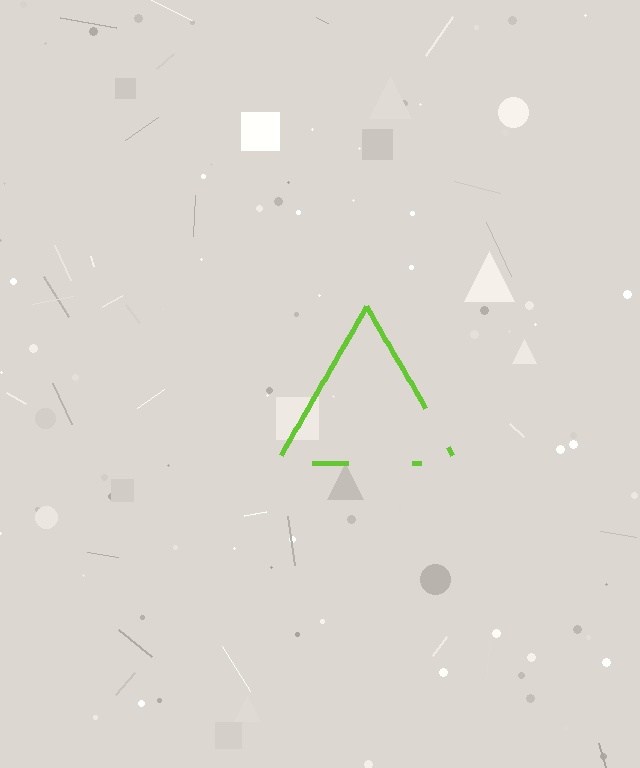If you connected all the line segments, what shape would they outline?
They would outline a triangle.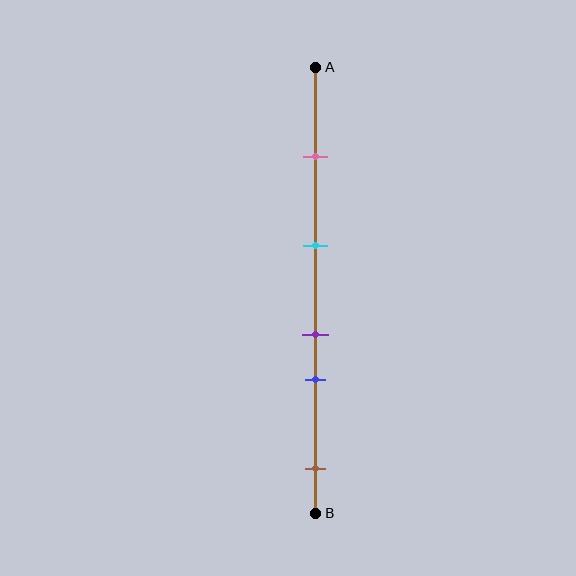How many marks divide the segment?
There are 5 marks dividing the segment.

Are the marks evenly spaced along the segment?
No, the marks are not evenly spaced.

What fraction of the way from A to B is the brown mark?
The brown mark is approximately 90% (0.9) of the way from A to B.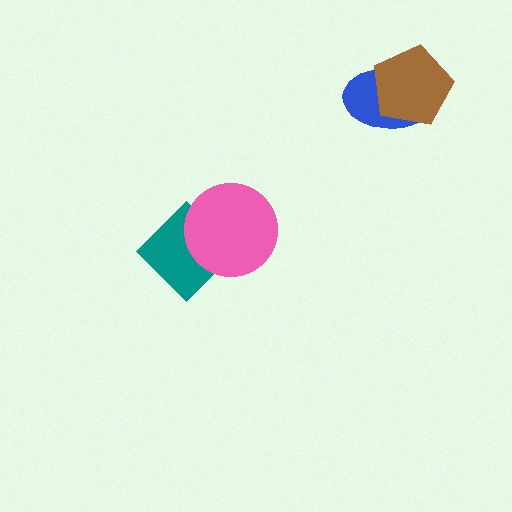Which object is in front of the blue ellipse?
The brown pentagon is in front of the blue ellipse.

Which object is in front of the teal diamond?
The pink circle is in front of the teal diamond.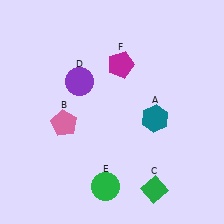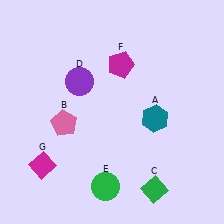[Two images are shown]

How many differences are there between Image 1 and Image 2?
There is 1 difference between the two images.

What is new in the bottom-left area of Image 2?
A magenta diamond (G) was added in the bottom-left area of Image 2.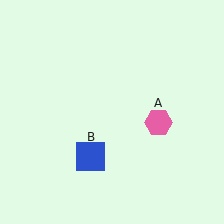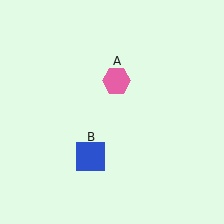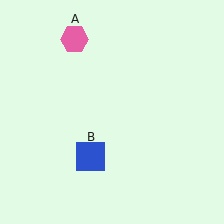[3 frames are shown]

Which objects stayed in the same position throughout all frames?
Blue square (object B) remained stationary.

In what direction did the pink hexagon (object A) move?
The pink hexagon (object A) moved up and to the left.